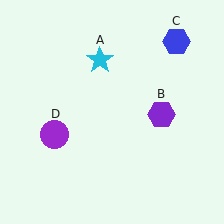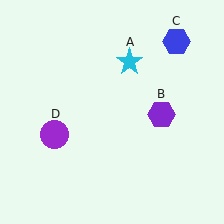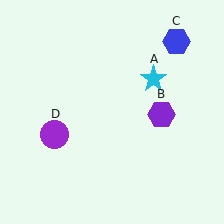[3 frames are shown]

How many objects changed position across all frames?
1 object changed position: cyan star (object A).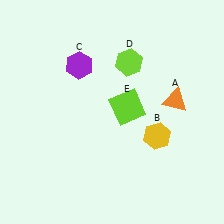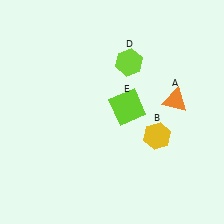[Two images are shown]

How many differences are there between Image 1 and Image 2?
There is 1 difference between the two images.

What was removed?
The purple hexagon (C) was removed in Image 2.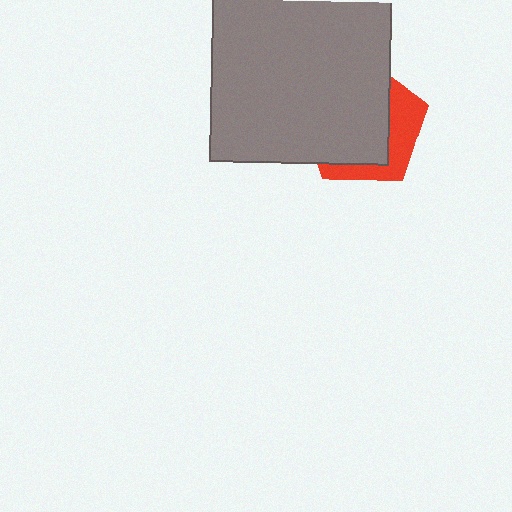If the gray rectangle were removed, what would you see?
You would see the complete red pentagon.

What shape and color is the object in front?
The object in front is a gray rectangle.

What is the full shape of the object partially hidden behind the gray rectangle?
The partially hidden object is a red pentagon.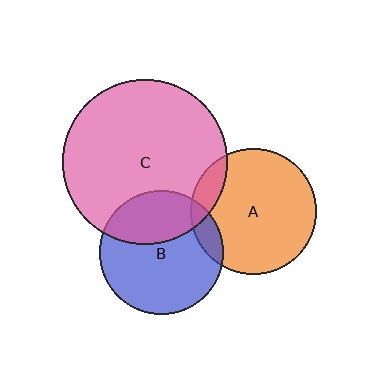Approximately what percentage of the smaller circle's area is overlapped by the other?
Approximately 10%.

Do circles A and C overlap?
Yes.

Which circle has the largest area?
Circle C (pink).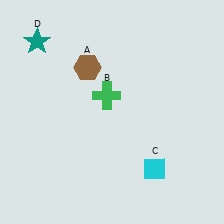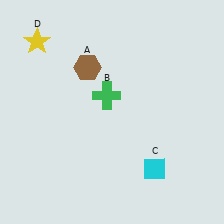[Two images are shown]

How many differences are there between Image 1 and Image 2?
There is 1 difference between the two images.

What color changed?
The star (D) changed from teal in Image 1 to yellow in Image 2.